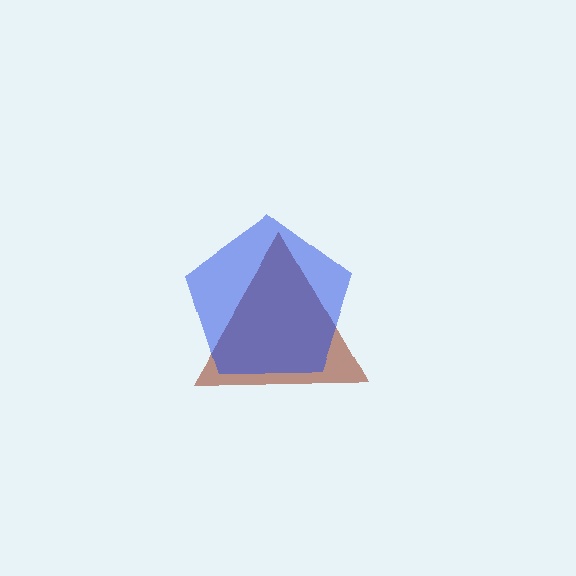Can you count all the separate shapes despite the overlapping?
Yes, there are 2 separate shapes.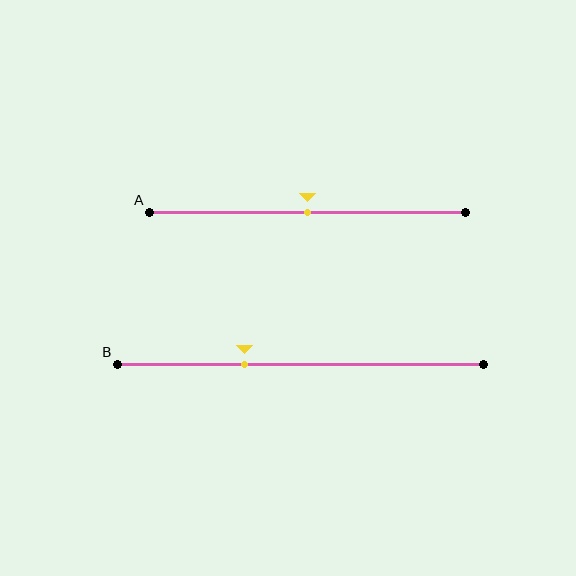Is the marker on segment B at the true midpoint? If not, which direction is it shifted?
No, the marker on segment B is shifted to the left by about 15% of the segment length.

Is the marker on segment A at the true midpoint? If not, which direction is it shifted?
Yes, the marker on segment A is at the true midpoint.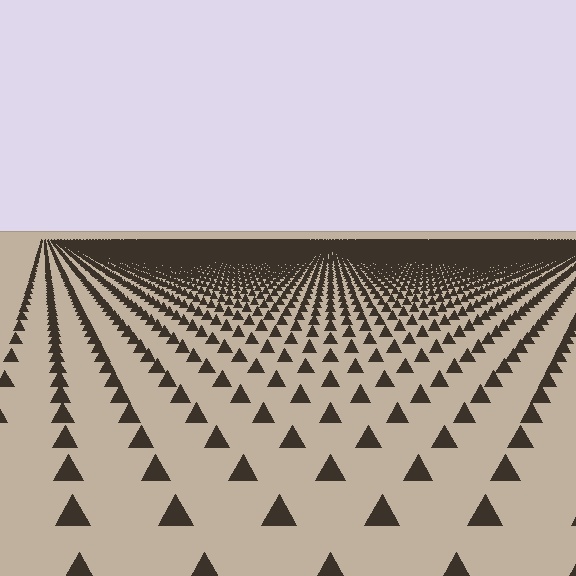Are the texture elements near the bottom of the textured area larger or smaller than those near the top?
Larger. Near the bottom, elements are closer to the viewer and appear at a bigger on-screen size.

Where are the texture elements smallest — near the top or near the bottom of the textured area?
Near the top.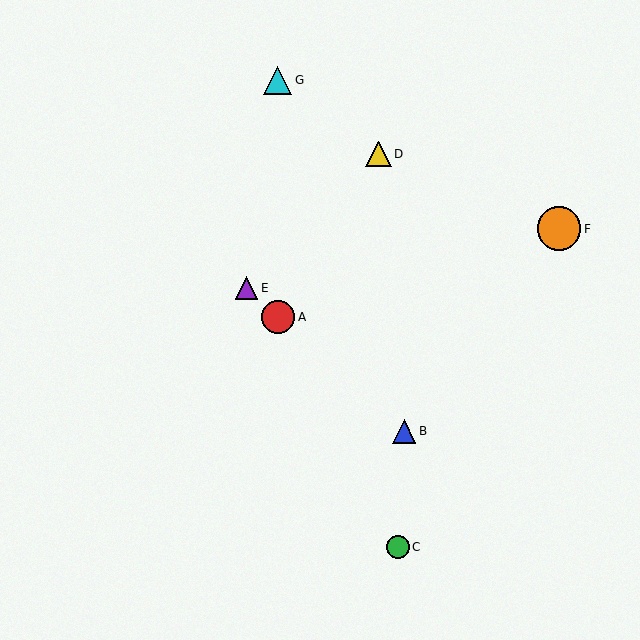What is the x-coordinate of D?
Object D is at x≈379.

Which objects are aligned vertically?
Objects A, G are aligned vertically.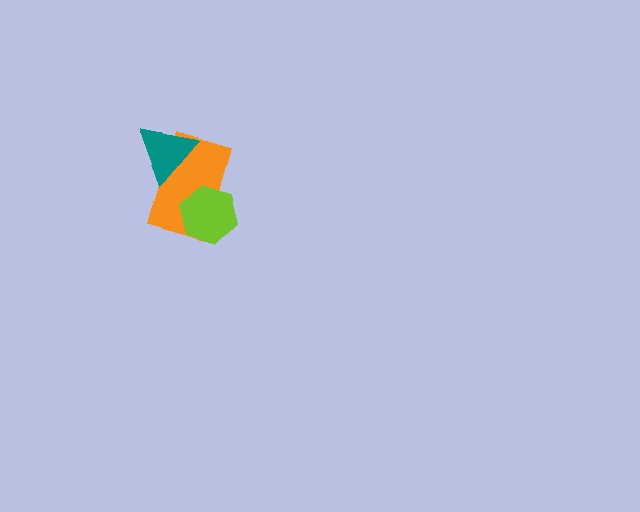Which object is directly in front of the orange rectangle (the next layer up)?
The teal triangle is directly in front of the orange rectangle.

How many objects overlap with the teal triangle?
1 object overlaps with the teal triangle.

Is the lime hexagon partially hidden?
No, no other shape covers it.